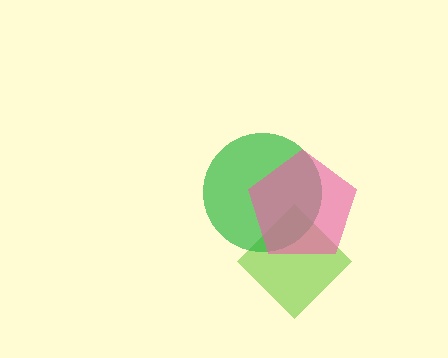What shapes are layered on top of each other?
The layered shapes are: a lime diamond, a green circle, a pink pentagon.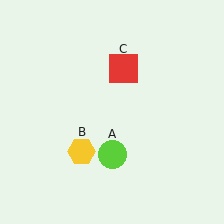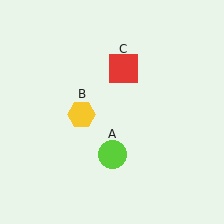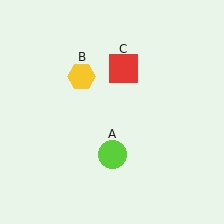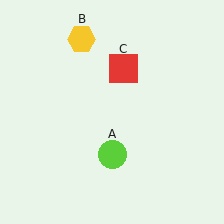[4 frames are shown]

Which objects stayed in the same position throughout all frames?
Lime circle (object A) and red square (object C) remained stationary.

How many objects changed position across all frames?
1 object changed position: yellow hexagon (object B).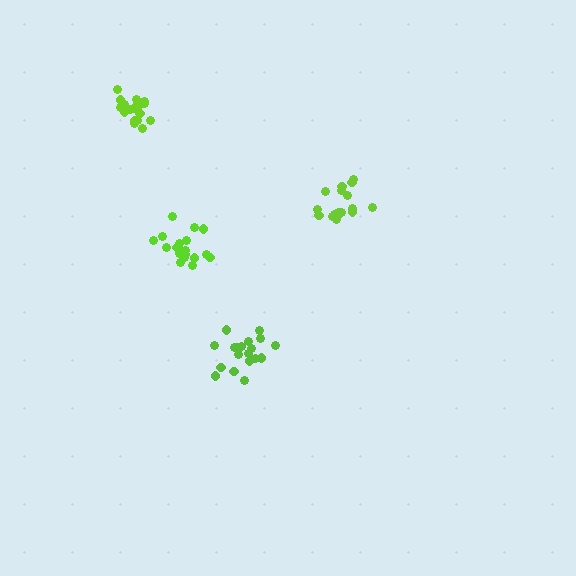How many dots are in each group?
Group 1: 17 dots, Group 2: 19 dots, Group 3: 19 dots, Group 4: 18 dots (73 total).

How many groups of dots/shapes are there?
There are 4 groups.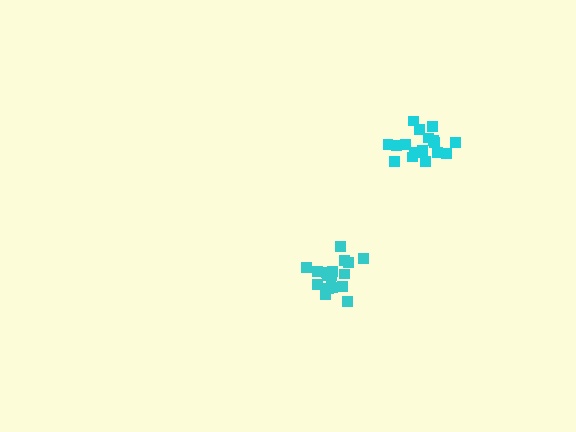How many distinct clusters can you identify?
There are 2 distinct clusters.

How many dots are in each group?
Group 1: 17 dots, Group 2: 18 dots (35 total).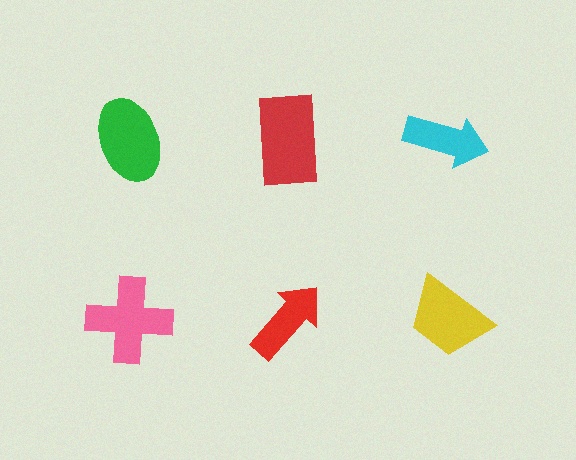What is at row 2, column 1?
A pink cross.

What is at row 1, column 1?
A green ellipse.